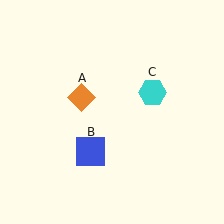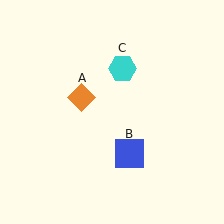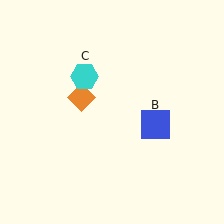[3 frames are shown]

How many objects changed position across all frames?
2 objects changed position: blue square (object B), cyan hexagon (object C).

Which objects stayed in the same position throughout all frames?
Orange diamond (object A) remained stationary.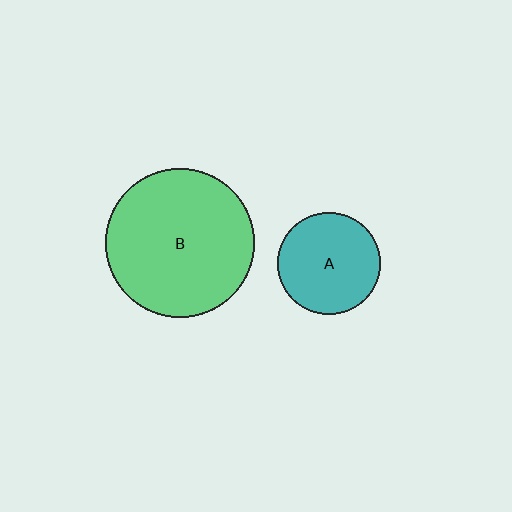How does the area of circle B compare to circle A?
Approximately 2.1 times.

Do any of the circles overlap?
No, none of the circles overlap.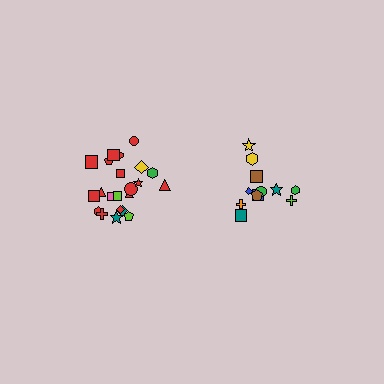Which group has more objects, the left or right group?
The left group.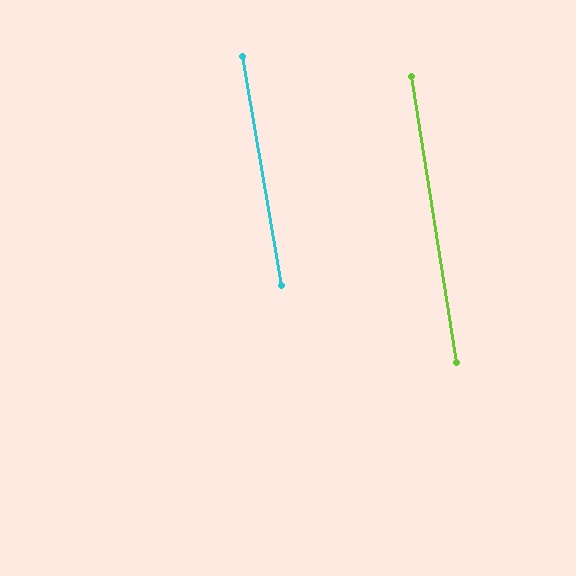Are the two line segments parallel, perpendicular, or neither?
Parallel — their directions differ by only 0.7°.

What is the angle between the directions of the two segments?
Approximately 1 degree.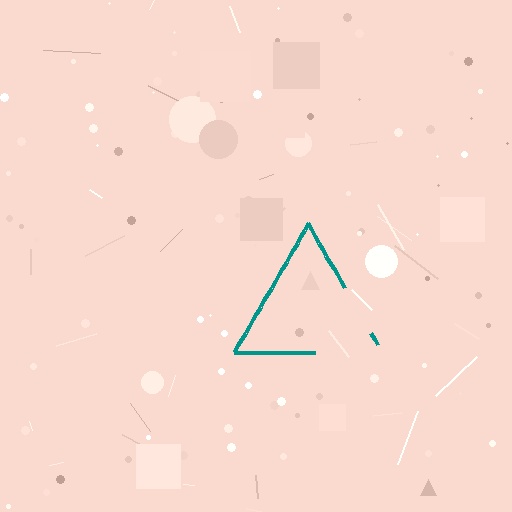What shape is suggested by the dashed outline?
The dashed outline suggests a triangle.